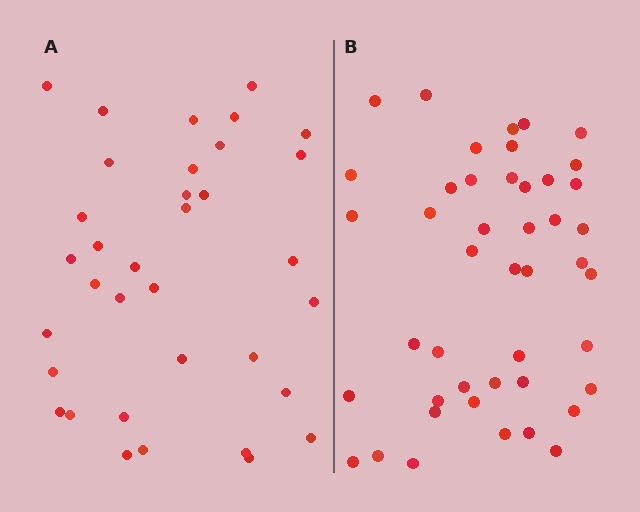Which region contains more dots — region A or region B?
Region B (the right region) has more dots.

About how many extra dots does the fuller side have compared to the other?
Region B has roughly 10 or so more dots than region A.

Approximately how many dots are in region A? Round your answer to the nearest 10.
About 40 dots. (The exact count is 35, which rounds to 40.)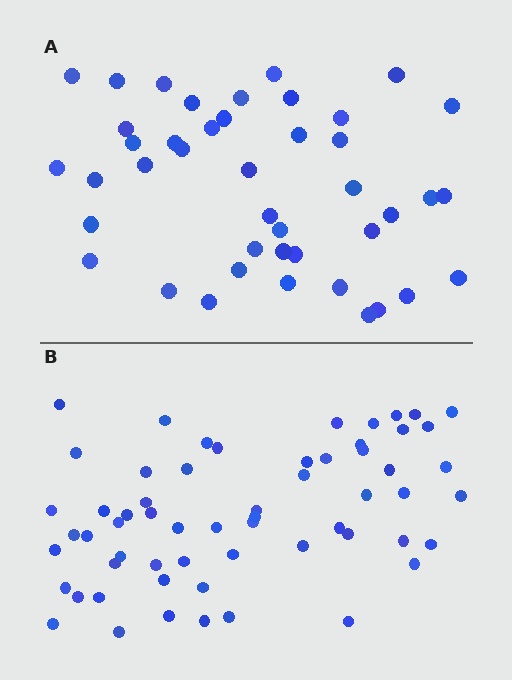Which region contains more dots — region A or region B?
Region B (the bottom region) has more dots.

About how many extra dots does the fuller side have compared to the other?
Region B has approximately 15 more dots than region A.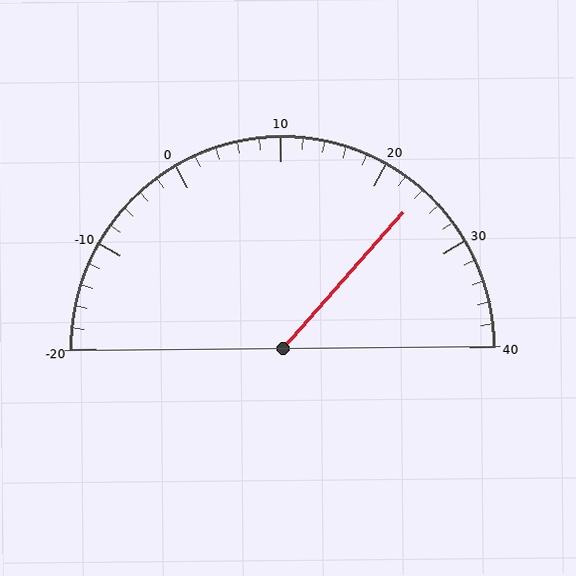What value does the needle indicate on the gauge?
The needle indicates approximately 24.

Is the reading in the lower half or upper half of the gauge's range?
The reading is in the upper half of the range (-20 to 40).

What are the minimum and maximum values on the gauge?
The gauge ranges from -20 to 40.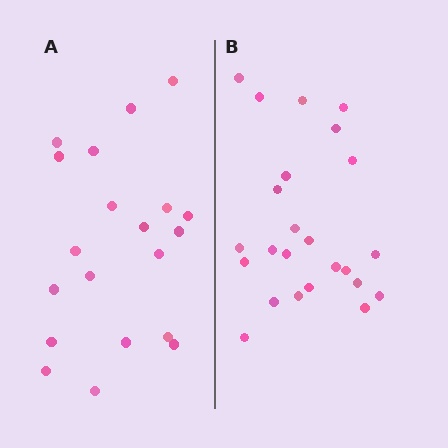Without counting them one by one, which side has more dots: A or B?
Region B (the right region) has more dots.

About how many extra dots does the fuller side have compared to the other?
Region B has about 4 more dots than region A.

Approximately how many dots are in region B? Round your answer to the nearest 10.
About 20 dots. (The exact count is 24, which rounds to 20.)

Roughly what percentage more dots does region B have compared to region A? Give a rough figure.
About 20% more.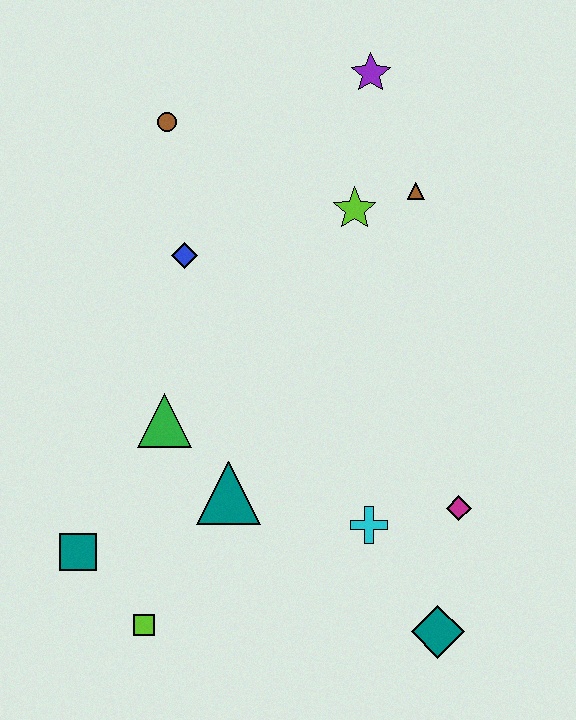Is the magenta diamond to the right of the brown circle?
Yes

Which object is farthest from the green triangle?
The purple star is farthest from the green triangle.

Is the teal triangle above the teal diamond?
Yes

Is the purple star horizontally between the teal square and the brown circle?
No